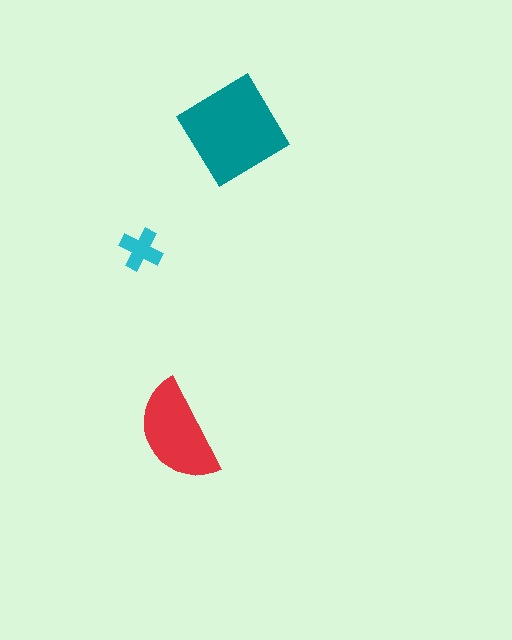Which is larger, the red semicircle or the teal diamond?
The teal diamond.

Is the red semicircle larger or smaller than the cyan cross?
Larger.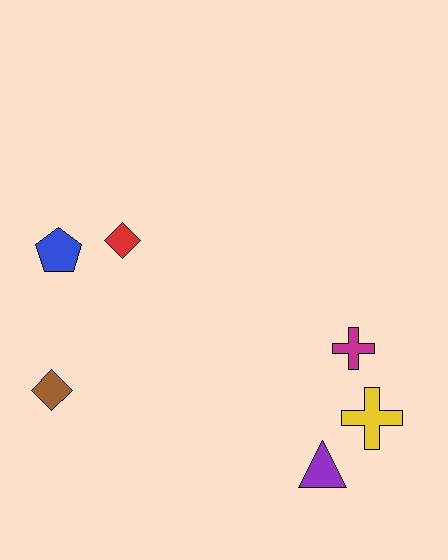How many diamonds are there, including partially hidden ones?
There are 2 diamonds.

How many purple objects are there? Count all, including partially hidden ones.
There is 1 purple object.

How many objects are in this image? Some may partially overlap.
There are 6 objects.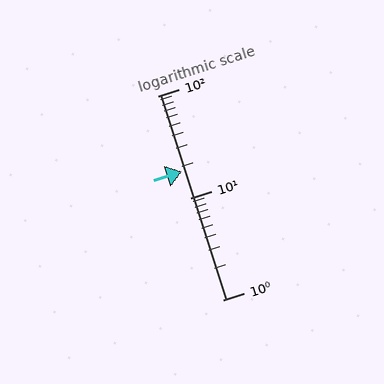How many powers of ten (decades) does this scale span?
The scale spans 2 decades, from 1 to 100.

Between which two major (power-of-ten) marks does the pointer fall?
The pointer is between 10 and 100.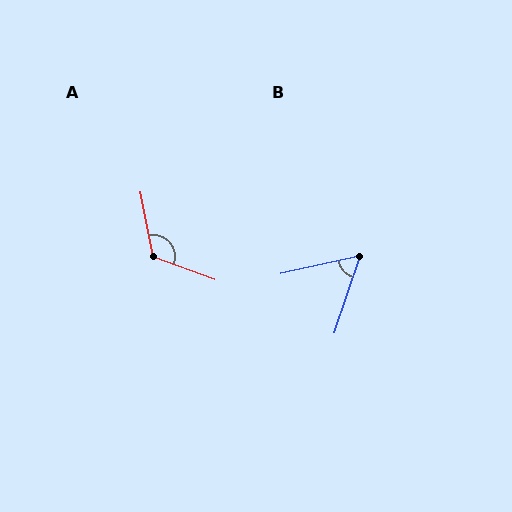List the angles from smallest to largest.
B (59°), A (121°).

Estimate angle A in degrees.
Approximately 121 degrees.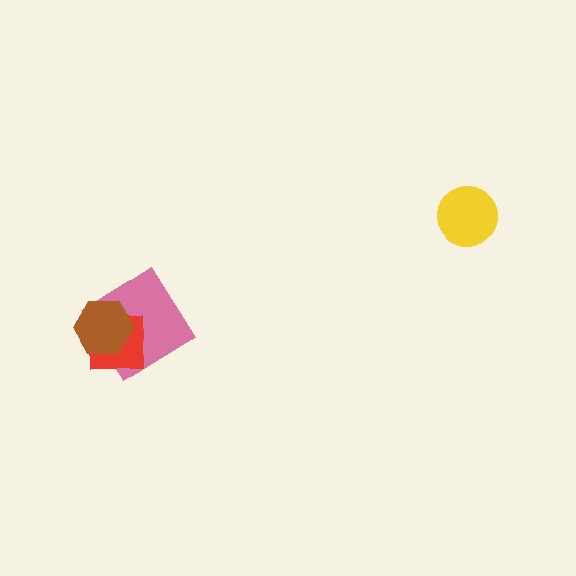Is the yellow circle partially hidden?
No, no other shape covers it.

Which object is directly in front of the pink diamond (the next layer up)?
The red square is directly in front of the pink diamond.